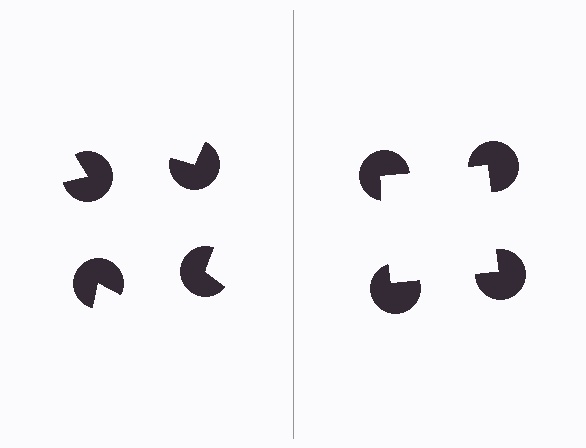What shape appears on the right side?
An illusory square.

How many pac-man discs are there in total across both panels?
8 — 4 on each side.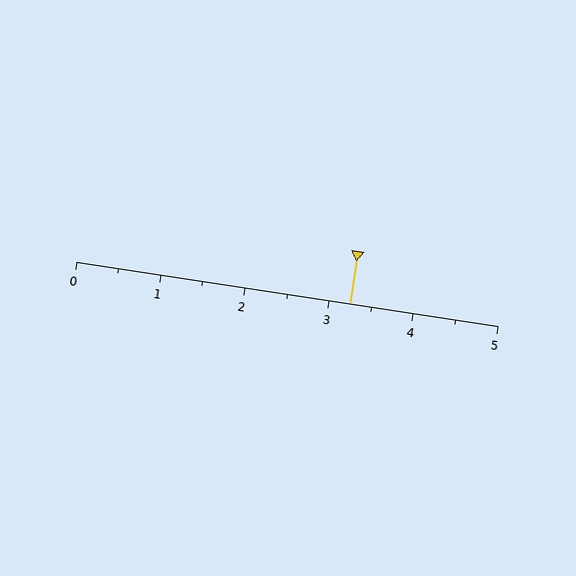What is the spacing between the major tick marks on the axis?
The major ticks are spaced 1 apart.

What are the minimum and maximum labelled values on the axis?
The axis runs from 0 to 5.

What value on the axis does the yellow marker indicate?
The marker indicates approximately 3.2.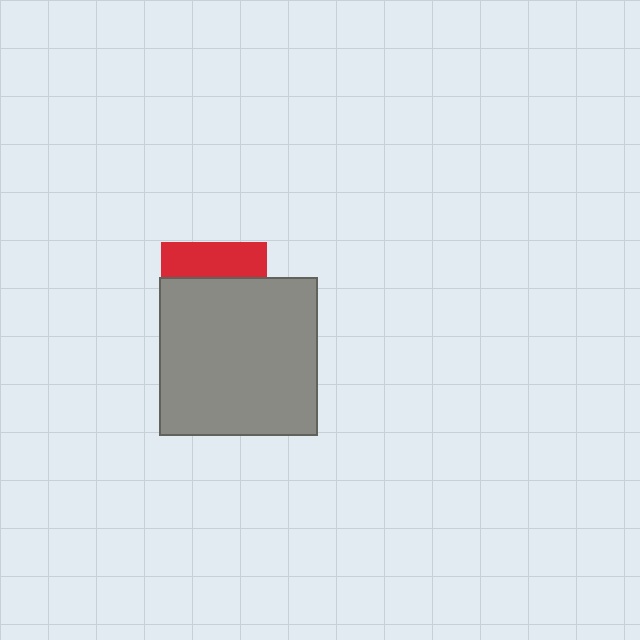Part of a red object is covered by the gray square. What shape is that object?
It is a square.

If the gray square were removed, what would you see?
You would see the complete red square.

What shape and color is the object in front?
The object in front is a gray square.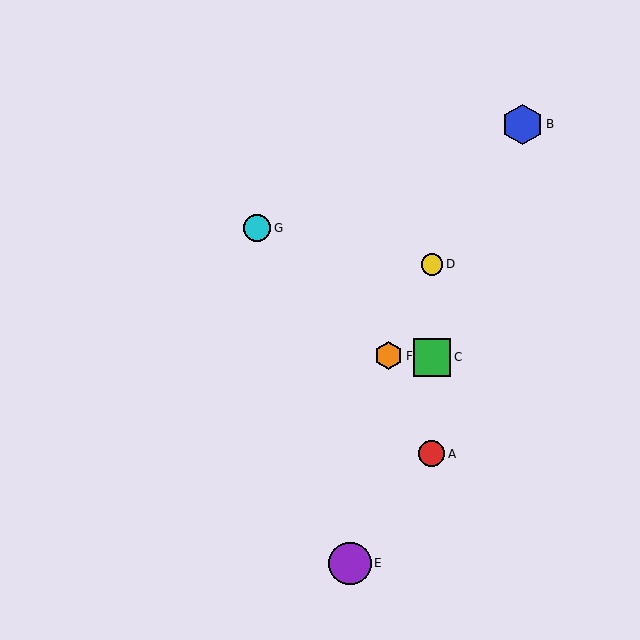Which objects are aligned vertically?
Objects A, C, D are aligned vertically.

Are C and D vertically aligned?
Yes, both are at x≈432.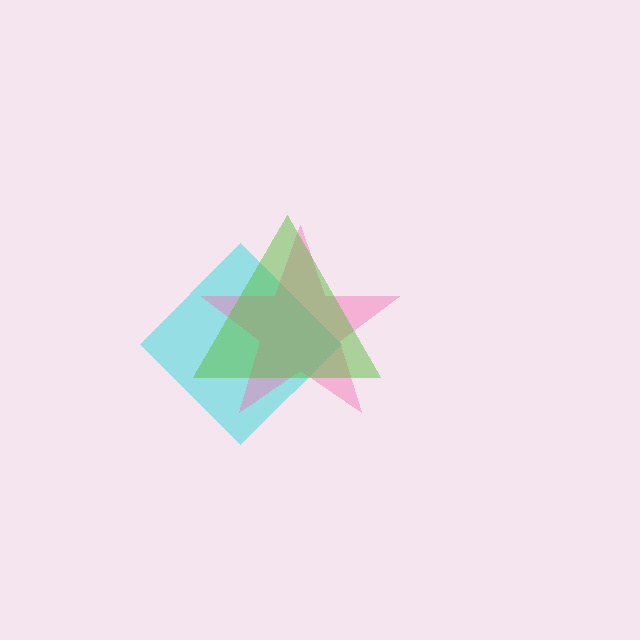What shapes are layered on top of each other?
The layered shapes are: a cyan diamond, a pink star, a lime triangle.